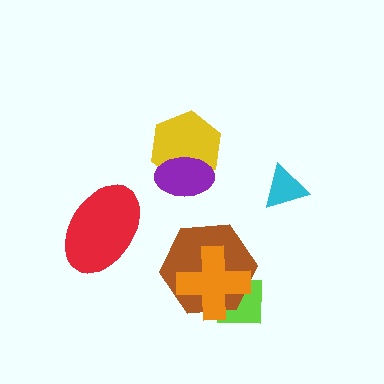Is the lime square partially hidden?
Yes, it is partially covered by another shape.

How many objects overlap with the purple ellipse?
1 object overlaps with the purple ellipse.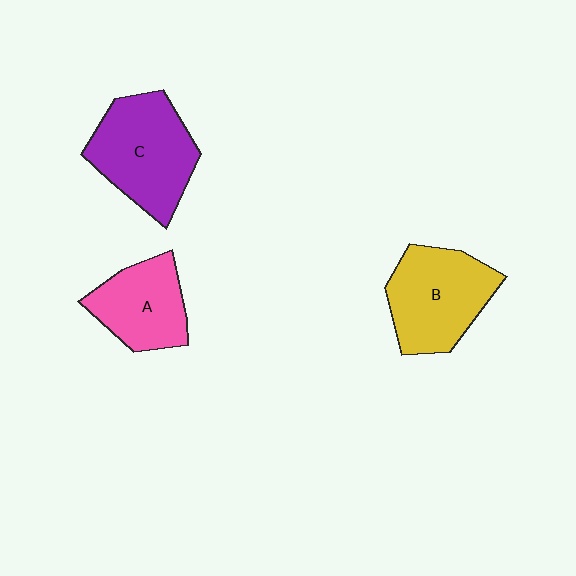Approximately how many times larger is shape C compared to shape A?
Approximately 1.4 times.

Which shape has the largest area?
Shape C (purple).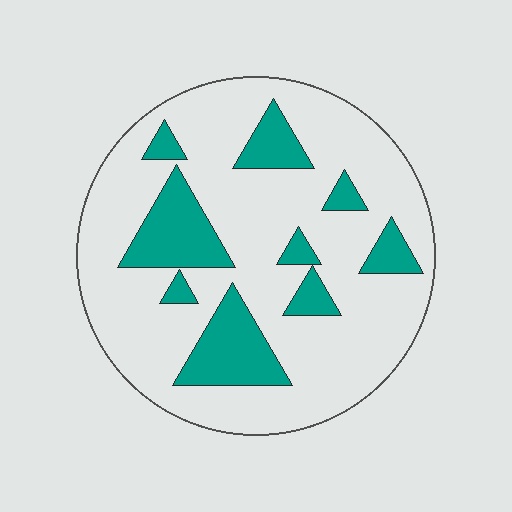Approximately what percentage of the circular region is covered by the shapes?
Approximately 20%.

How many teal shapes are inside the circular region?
9.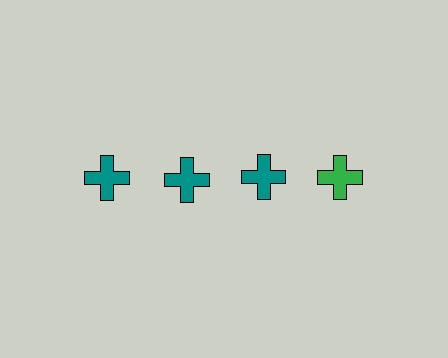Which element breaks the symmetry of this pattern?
The green cross in the top row, second from right column breaks the symmetry. All other shapes are teal crosses.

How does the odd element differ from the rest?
It has a different color: green instead of teal.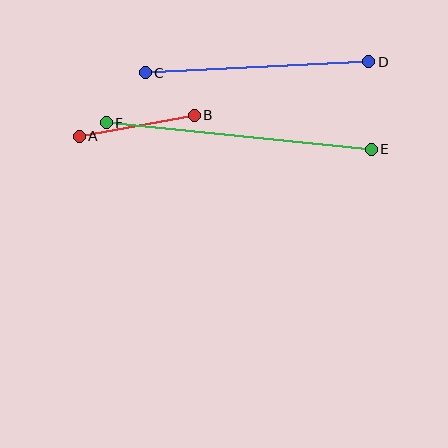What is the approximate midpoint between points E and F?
The midpoint is at approximately (239, 136) pixels.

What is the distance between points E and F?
The distance is approximately 266 pixels.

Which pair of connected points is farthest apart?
Points E and F are farthest apart.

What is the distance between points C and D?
The distance is approximately 224 pixels.